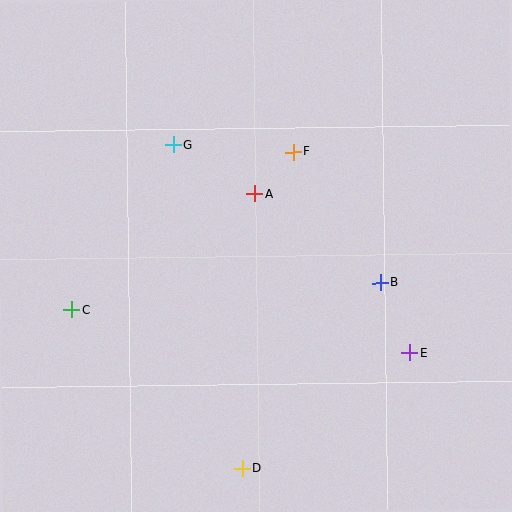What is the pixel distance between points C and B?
The distance between C and B is 310 pixels.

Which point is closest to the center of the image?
Point A at (255, 194) is closest to the center.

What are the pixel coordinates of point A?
Point A is at (255, 194).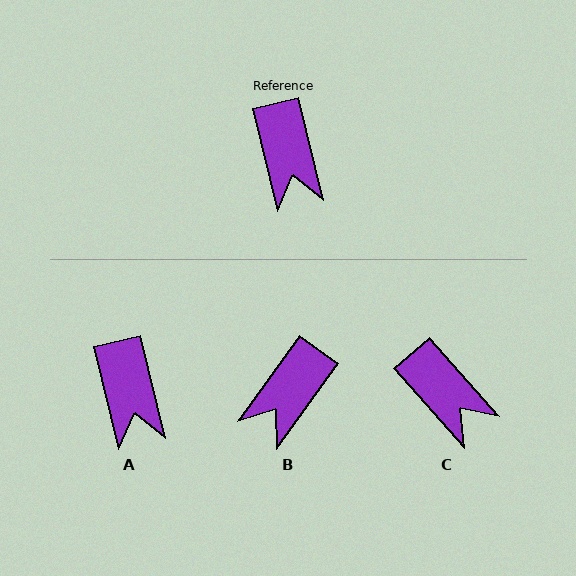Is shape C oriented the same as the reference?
No, it is off by about 28 degrees.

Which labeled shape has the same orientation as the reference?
A.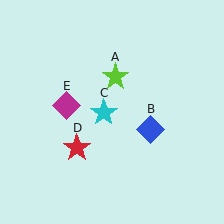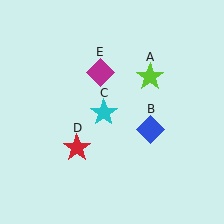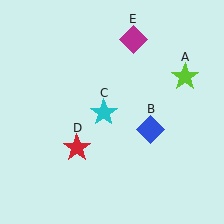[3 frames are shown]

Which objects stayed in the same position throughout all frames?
Blue diamond (object B) and cyan star (object C) and red star (object D) remained stationary.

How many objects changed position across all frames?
2 objects changed position: lime star (object A), magenta diamond (object E).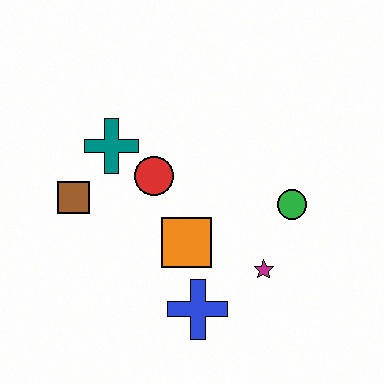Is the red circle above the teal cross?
No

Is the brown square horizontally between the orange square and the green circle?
No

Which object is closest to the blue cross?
The orange square is closest to the blue cross.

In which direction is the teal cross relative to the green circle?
The teal cross is to the left of the green circle.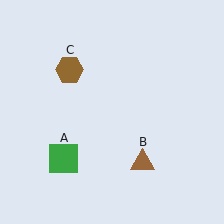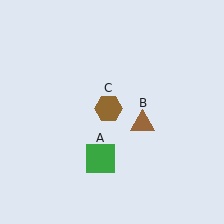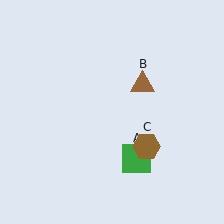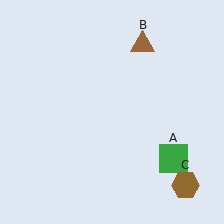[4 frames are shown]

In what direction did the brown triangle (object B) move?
The brown triangle (object B) moved up.